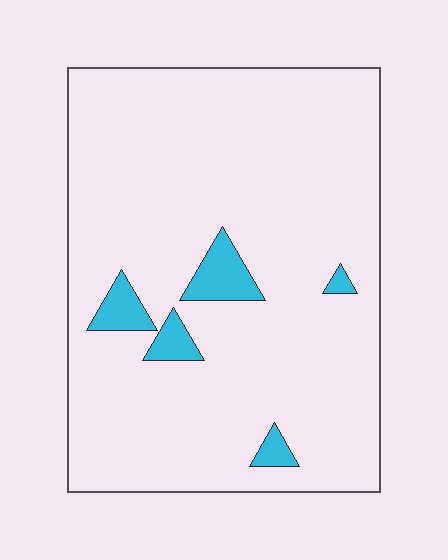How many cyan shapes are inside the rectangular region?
5.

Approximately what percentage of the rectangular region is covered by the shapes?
Approximately 5%.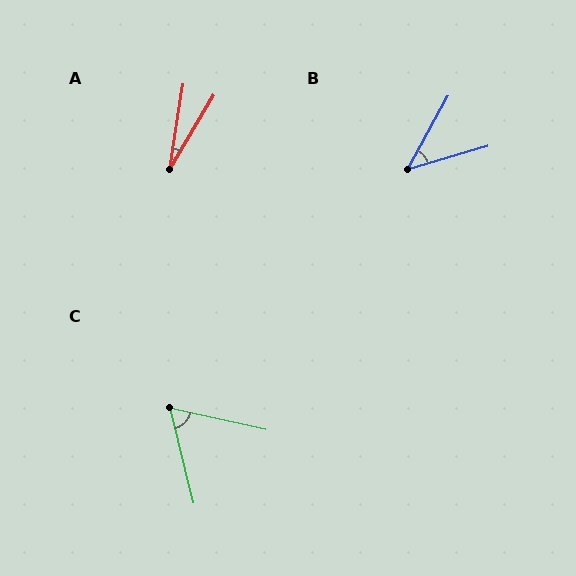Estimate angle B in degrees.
Approximately 45 degrees.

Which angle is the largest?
C, at approximately 64 degrees.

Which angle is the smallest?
A, at approximately 22 degrees.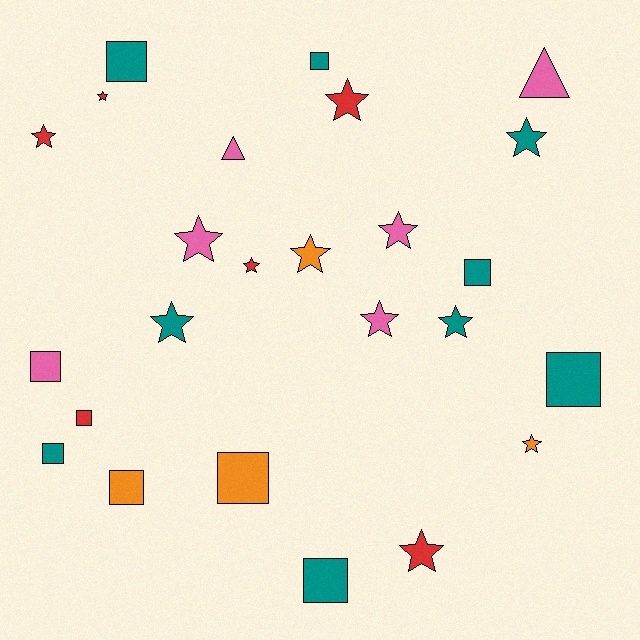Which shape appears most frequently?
Star, with 13 objects.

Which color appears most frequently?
Teal, with 9 objects.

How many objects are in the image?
There are 25 objects.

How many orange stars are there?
There are 2 orange stars.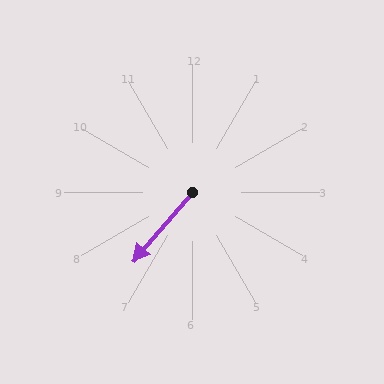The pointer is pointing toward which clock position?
Roughly 7 o'clock.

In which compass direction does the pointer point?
Southwest.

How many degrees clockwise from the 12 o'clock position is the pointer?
Approximately 221 degrees.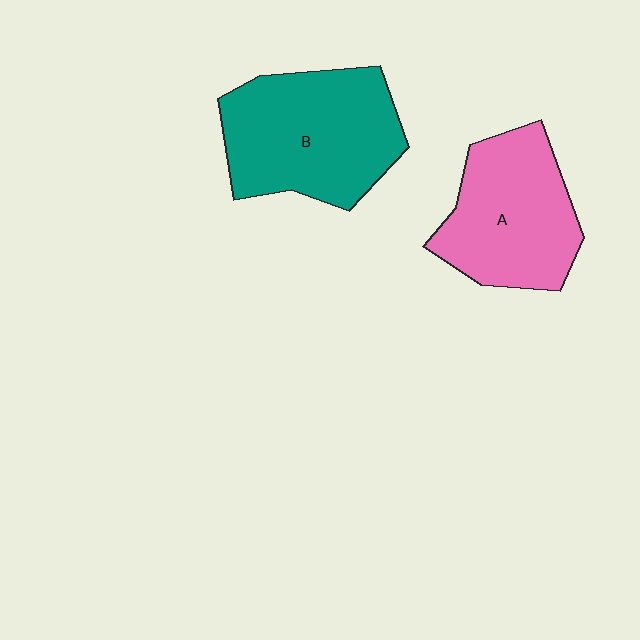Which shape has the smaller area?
Shape A (pink).